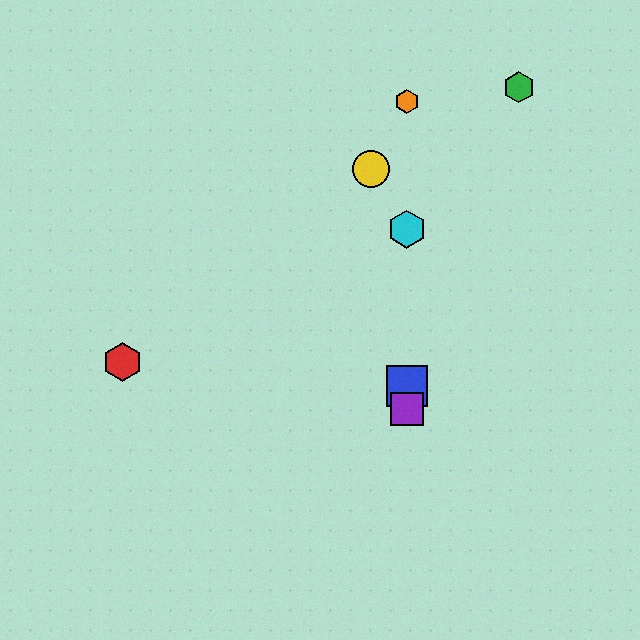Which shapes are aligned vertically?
The blue square, the purple square, the orange hexagon, the cyan hexagon are aligned vertically.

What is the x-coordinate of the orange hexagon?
The orange hexagon is at x≈407.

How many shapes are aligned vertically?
4 shapes (the blue square, the purple square, the orange hexagon, the cyan hexagon) are aligned vertically.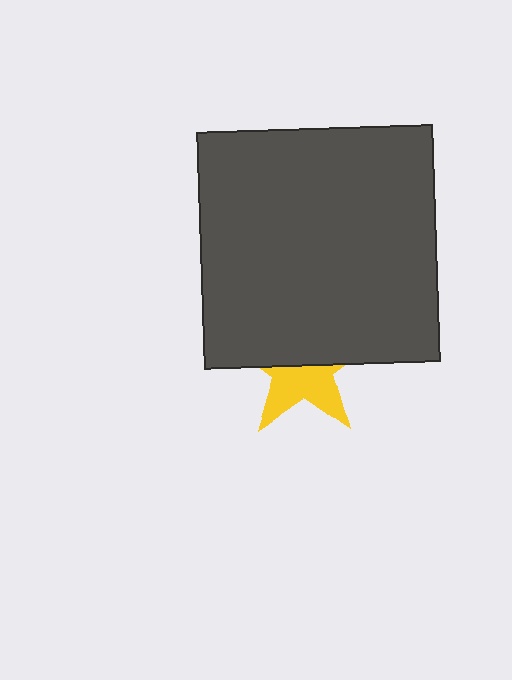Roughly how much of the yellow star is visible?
About half of it is visible (roughly 47%).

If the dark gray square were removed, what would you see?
You would see the complete yellow star.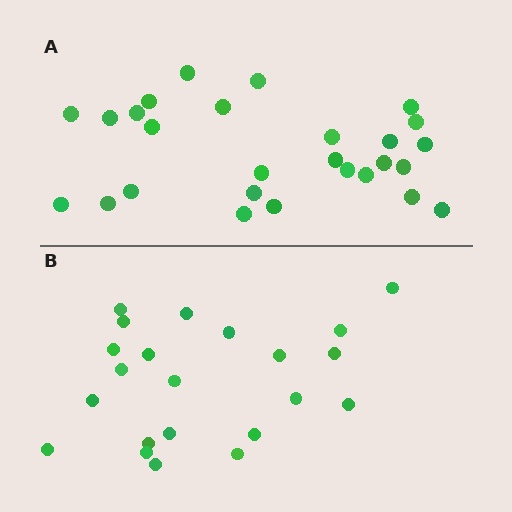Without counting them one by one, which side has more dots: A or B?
Region A (the top region) has more dots.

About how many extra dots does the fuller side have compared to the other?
Region A has about 5 more dots than region B.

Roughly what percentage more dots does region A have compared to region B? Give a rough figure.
About 25% more.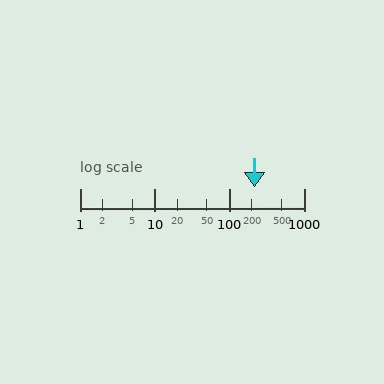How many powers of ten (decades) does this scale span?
The scale spans 3 decades, from 1 to 1000.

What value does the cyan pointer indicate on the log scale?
The pointer indicates approximately 220.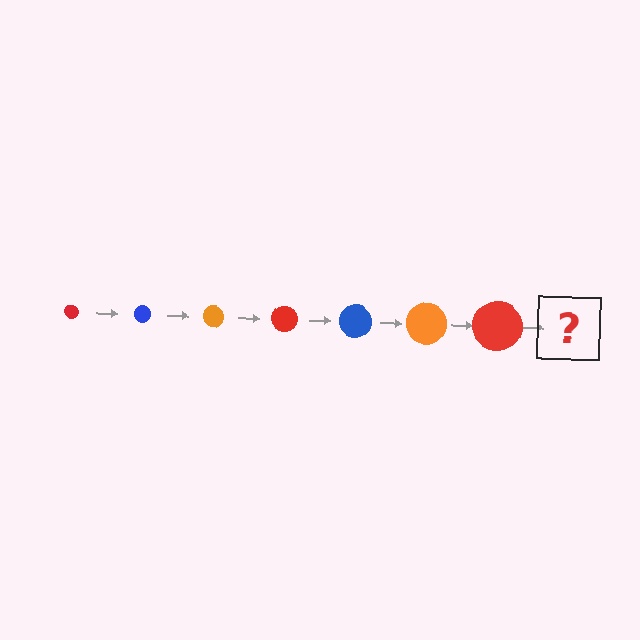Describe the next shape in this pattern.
It should be a blue circle, larger than the previous one.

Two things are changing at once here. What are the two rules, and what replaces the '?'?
The two rules are that the circle grows larger each step and the color cycles through red, blue, and orange. The '?' should be a blue circle, larger than the previous one.